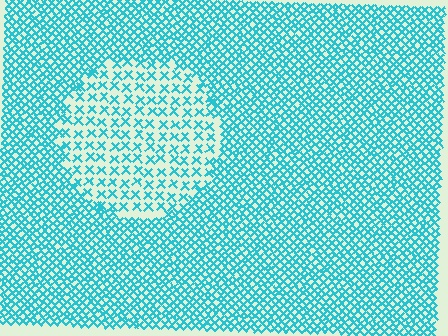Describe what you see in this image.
The image contains small cyan elements arranged at two different densities. A circle-shaped region is visible where the elements are less densely packed than the surrounding area.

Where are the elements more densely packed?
The elements are more densely packed outside the circle boundary.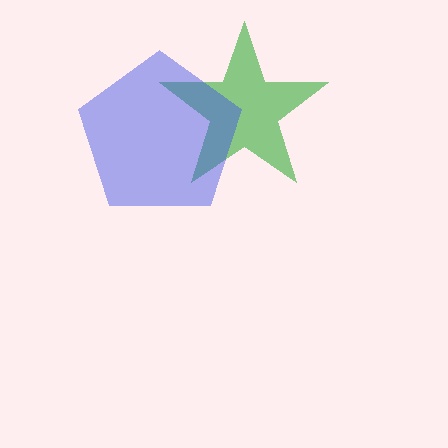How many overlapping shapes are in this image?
There are 2 overlapping shapes in the image.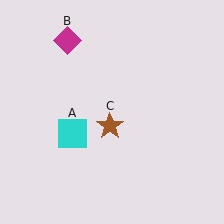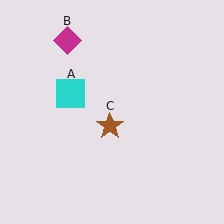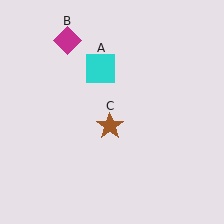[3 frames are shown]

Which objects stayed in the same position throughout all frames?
Magenta diamond (object B) and brown star (object C) remained stationary.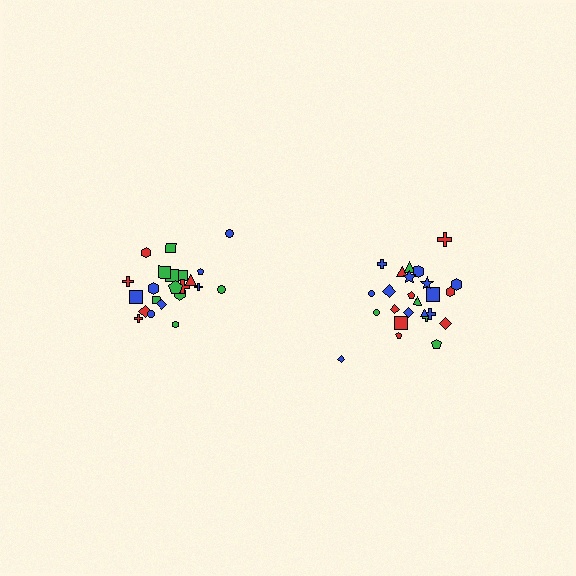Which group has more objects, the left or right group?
The right group.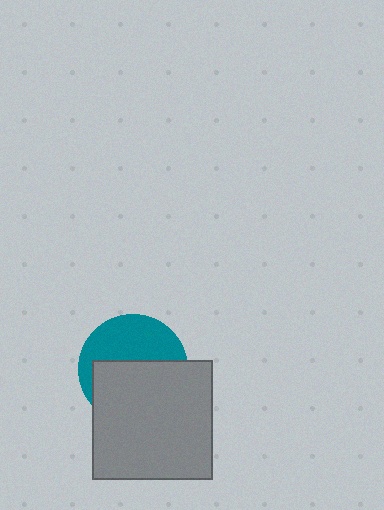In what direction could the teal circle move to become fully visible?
The teal circle could move up. That would shift it out from behind the gray square entirely.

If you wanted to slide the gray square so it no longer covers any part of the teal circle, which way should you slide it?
Slide it down — that is the most direct way to separate the two shapes.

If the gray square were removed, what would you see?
You would see the complete teal circle.